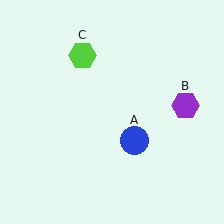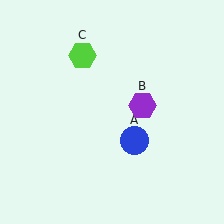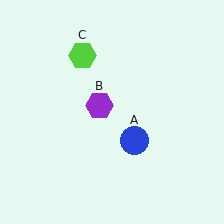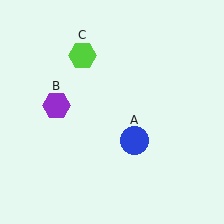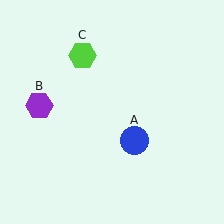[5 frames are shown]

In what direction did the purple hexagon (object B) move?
The purple hexagon (object B) moved left.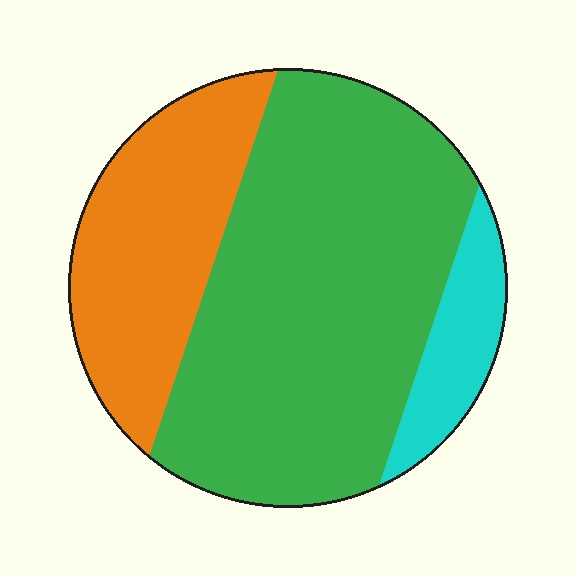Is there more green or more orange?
Green.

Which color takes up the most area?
Green, at roughly 60%.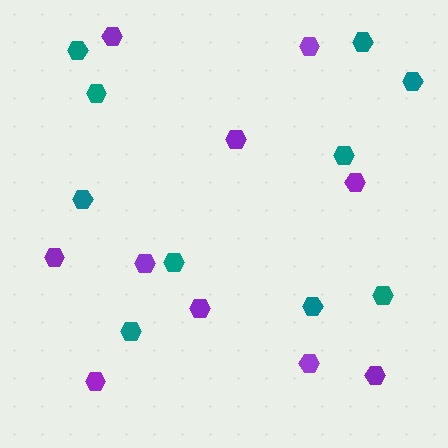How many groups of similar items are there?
There are 2 groups: one group of purple hexagons (10) and one group of teal hexagons (10).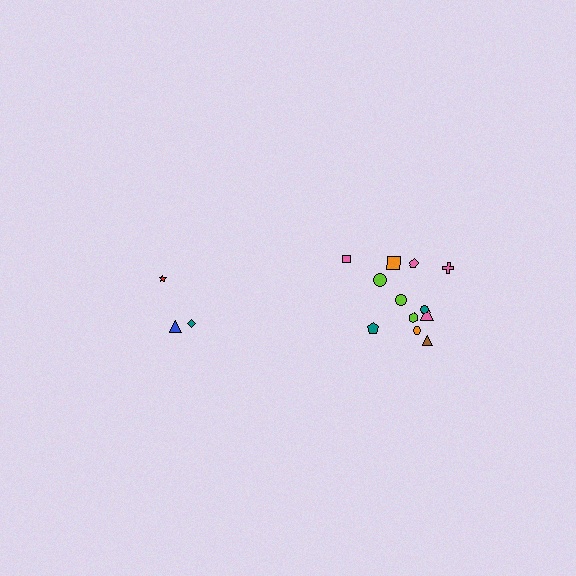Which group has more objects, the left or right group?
The right group.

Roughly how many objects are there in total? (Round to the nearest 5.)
Roughly 15 objects in total.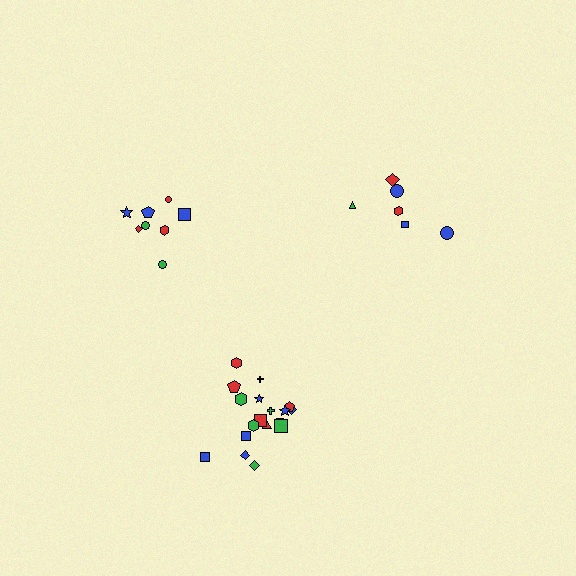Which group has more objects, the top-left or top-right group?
The top-left group.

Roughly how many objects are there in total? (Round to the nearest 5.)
Roughly 30 objects in total.